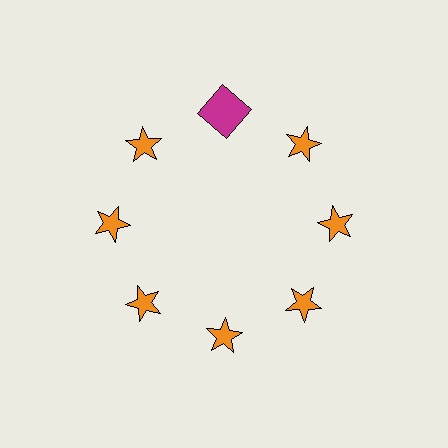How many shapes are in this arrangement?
There are 8 shapes arranged in a ring pattern.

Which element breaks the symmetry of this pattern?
The magenta square at roughly the 12 o'clock position breaks the symmetry. All other shapes are orange stars.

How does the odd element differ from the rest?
It differs in both color (magenta instead of orange) and shape (square instead of star).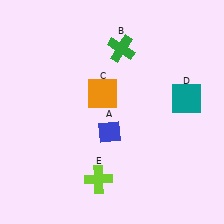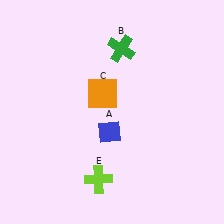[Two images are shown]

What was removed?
The teal square (D) was removed in Image 2.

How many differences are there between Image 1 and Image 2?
There is 1 difference between the two images.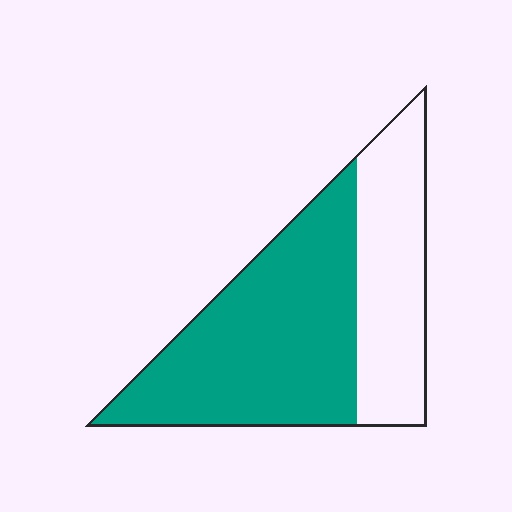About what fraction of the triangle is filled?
About five eighths (5/8).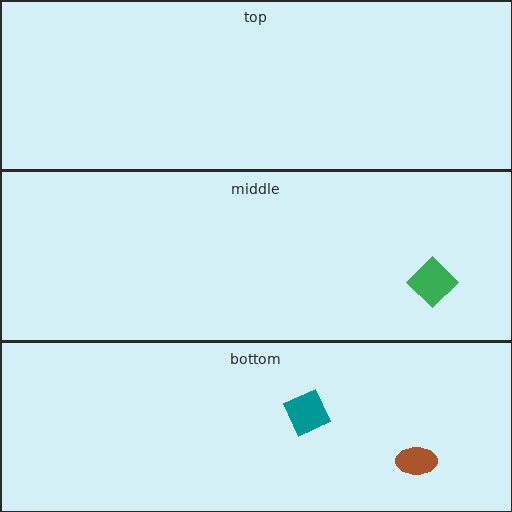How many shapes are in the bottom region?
2.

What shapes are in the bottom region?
The brown ellipse, the teal square.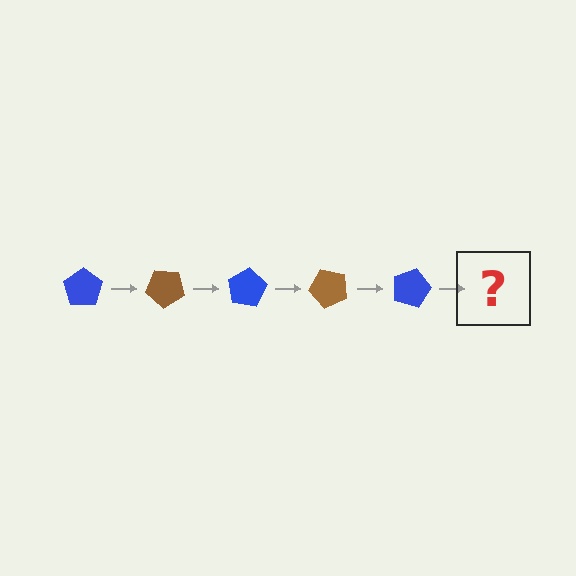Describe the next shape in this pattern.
It should be a brown pentagon, rotated 200 degrees from the start.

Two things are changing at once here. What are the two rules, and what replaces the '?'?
The two rules are that it rotates 40 degrees each step and the color cycles through blue and brown. The '?' should be a brown pentagon, rotated 200 degrees from the start.